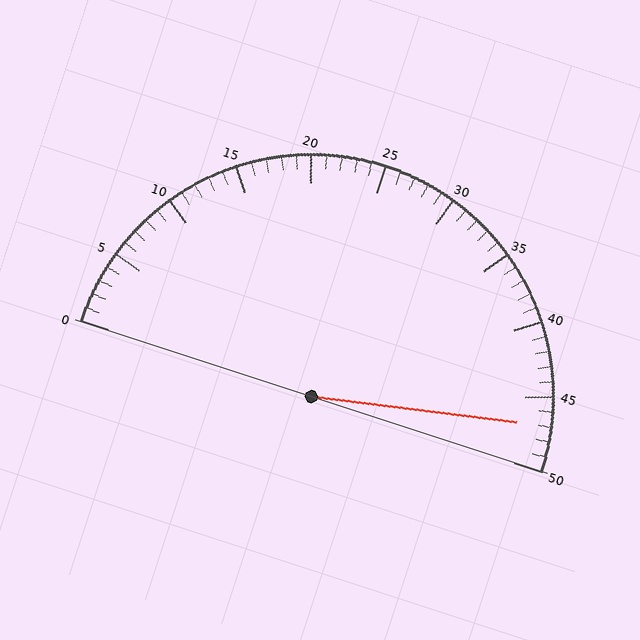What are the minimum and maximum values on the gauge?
The gauge ranges from 0 to 50.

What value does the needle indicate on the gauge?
The needle indicates approximately 47.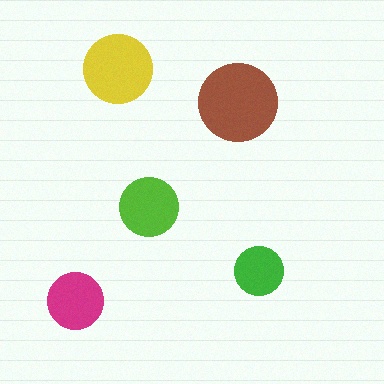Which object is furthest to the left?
The magenta circle is leftmost.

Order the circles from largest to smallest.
the brown one, the yellow one, the lime one, the magenta one, the green one.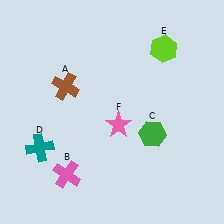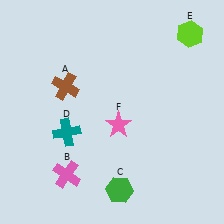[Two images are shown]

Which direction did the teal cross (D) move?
The teal cross (D) moved right.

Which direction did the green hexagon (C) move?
The green hexagon (C) moved down.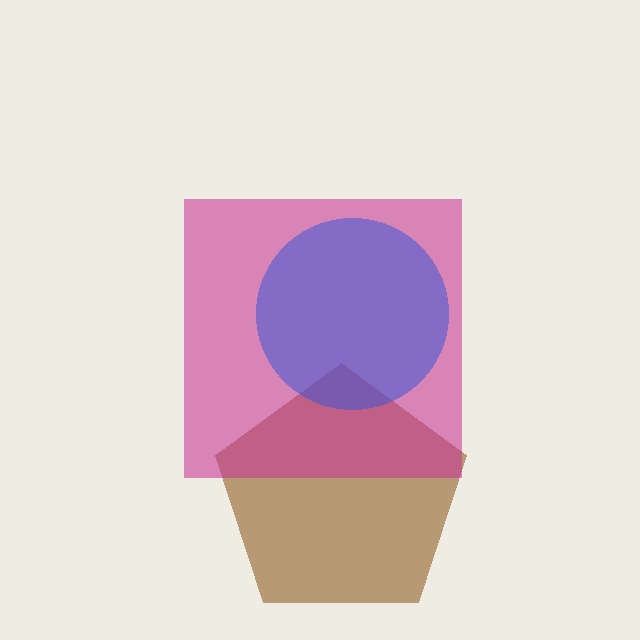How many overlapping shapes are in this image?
There are 3 overlapping shapes in the image.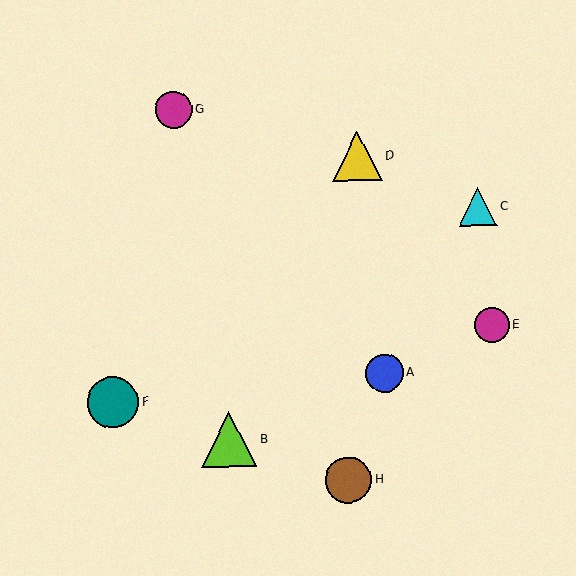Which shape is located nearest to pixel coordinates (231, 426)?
The lime triangle (labeled B) at (229, 439) is nearest to that location.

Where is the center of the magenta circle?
The center of the magenta circle is at (174, 110).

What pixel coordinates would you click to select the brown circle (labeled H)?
Click at (349, 480) to select the brown circle H.